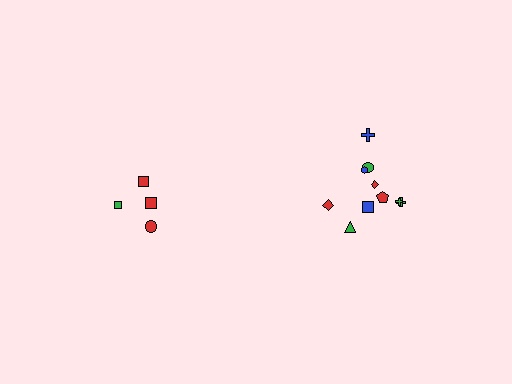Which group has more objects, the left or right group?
The right group.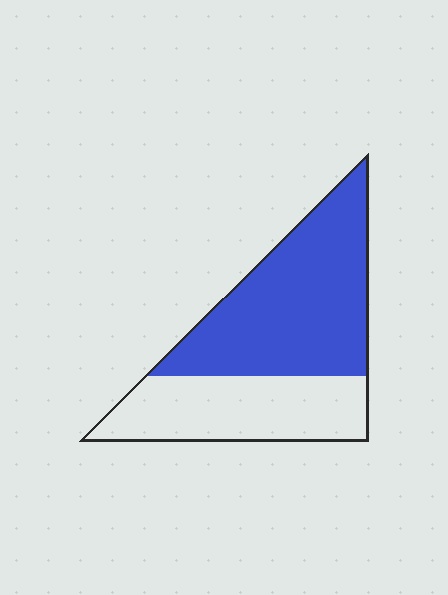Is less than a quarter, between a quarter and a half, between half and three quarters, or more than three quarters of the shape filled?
Between half and three quarters.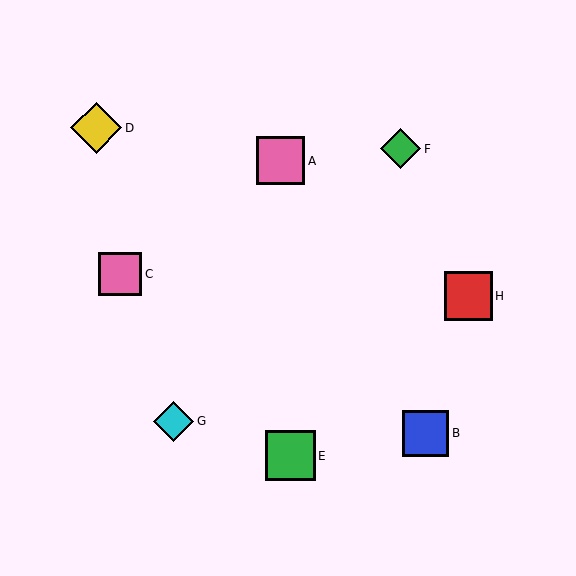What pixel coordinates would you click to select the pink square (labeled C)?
Click at (120, 274) to select the pink square C.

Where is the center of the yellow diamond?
The center of the yellow diamond is at (96, 128).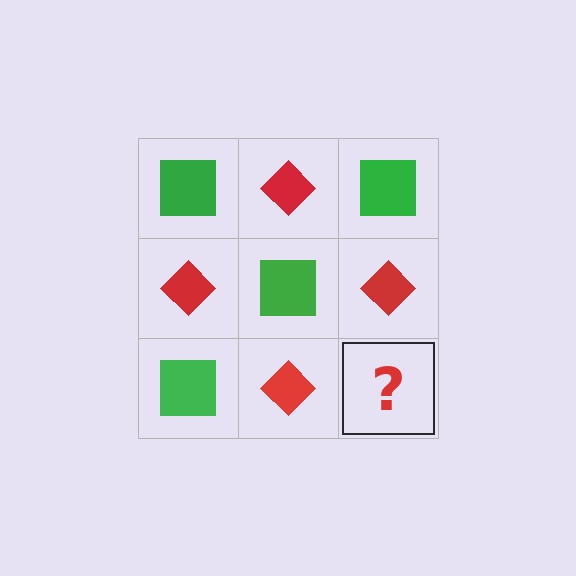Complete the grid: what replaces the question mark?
The question mark should be replaced with a green square.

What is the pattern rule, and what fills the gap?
The rule is that it alternates green square and red diamond in a checkerboard pattern. The gap should be filled with a green square.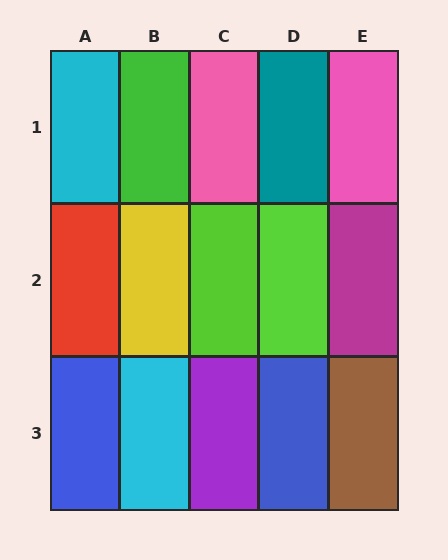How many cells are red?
1 cell is red.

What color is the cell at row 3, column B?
Cyan.